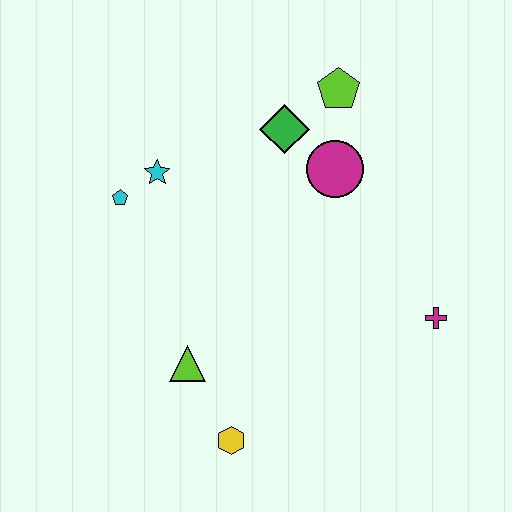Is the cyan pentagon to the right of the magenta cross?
No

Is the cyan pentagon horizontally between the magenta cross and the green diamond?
No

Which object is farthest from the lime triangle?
The lime pentagon is farthest from the lime triangle.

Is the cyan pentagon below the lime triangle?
No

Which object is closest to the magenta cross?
The magenta circle is closest to the magenta cross.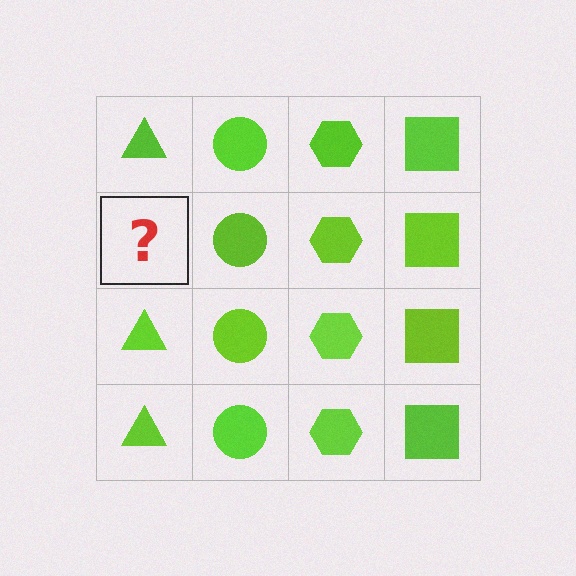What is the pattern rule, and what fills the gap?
The rule is that each column has a consistent shape. The gap should be filled with a lime triangle.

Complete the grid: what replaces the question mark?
The question mark should be replaced with a lime triangle.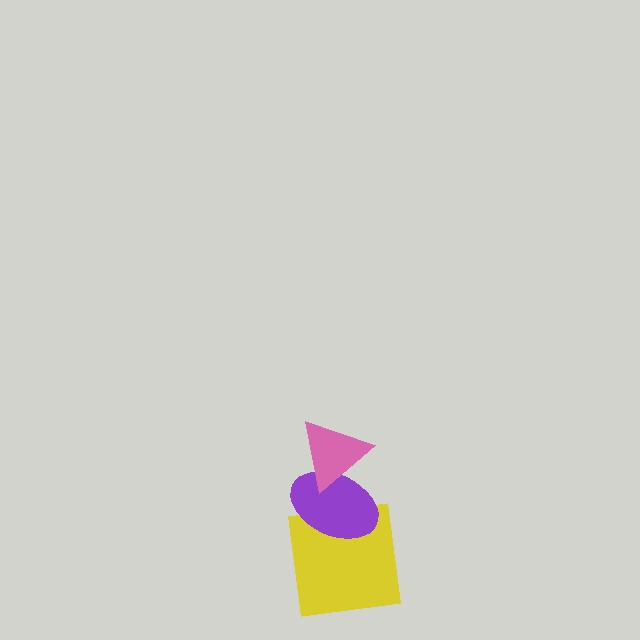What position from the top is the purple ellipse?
The purple ellipse is 2nd from the top.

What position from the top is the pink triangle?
The pink triangle is 1st from the top.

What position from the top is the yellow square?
The yellow square is 3rd from the top.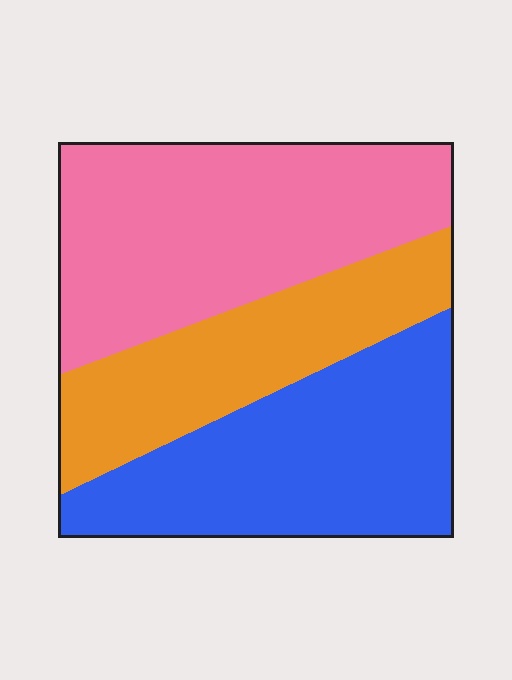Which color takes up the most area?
Pink, at roughly 40%.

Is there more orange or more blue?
Blue.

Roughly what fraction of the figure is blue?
Blue covers around 35% of the figure.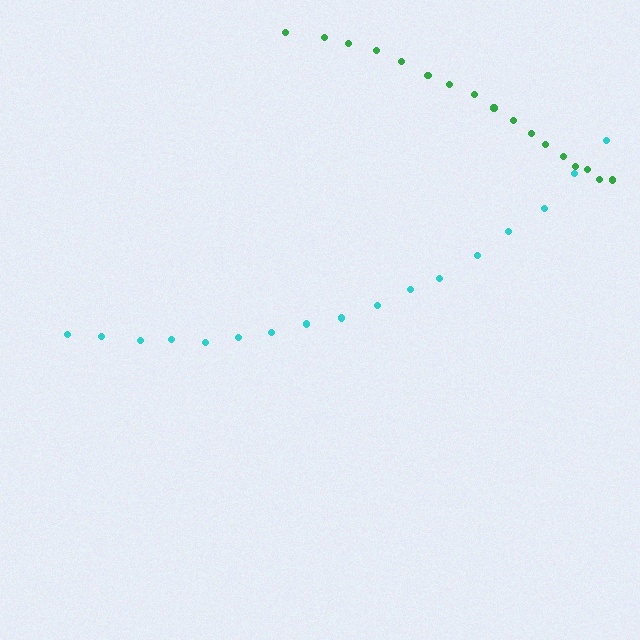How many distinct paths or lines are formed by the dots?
There are 2 distinct paths.